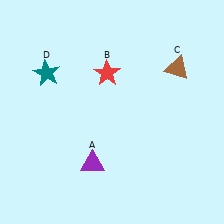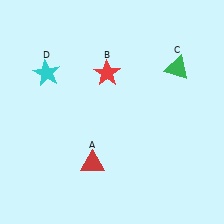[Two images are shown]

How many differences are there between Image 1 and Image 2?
There are 3 differences between the two images.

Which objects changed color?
A changed from purple to red. C changed from brown to green. D changed from teal to cyan.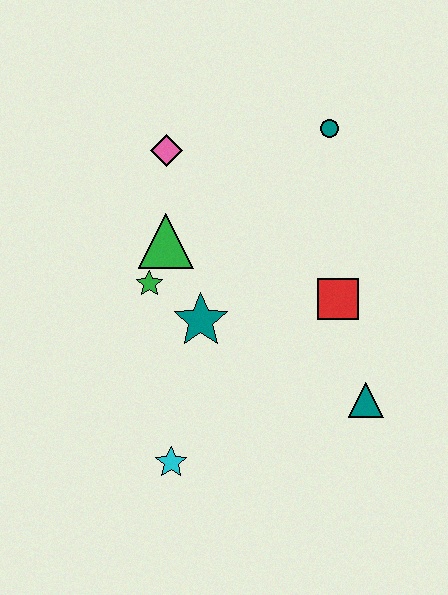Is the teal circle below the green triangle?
No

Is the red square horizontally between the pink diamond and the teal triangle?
Yes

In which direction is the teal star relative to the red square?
The teal star is to the left of the red square.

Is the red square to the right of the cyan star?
Yes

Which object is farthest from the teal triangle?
The pink diamond is farthest from the teal triangle.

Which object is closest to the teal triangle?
The red square is closest to the teal triangle.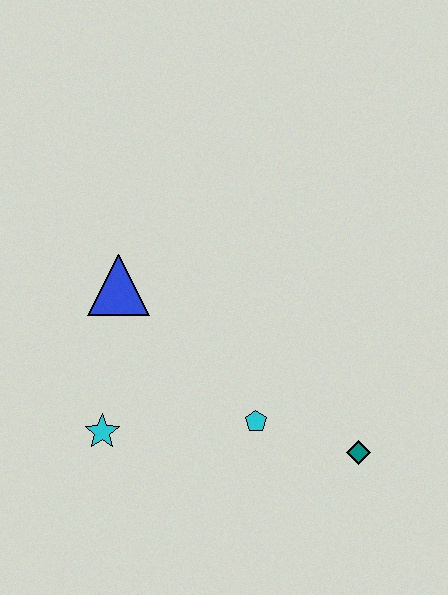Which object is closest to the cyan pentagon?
The teal diamond is closest to the cyan pentagon.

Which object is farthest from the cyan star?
The teal diamond is farthest from the cyan star.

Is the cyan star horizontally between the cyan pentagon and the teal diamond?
No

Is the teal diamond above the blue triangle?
No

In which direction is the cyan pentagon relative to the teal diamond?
The cyan pentagon is to the left of the teal diamond.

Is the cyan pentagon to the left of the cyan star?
No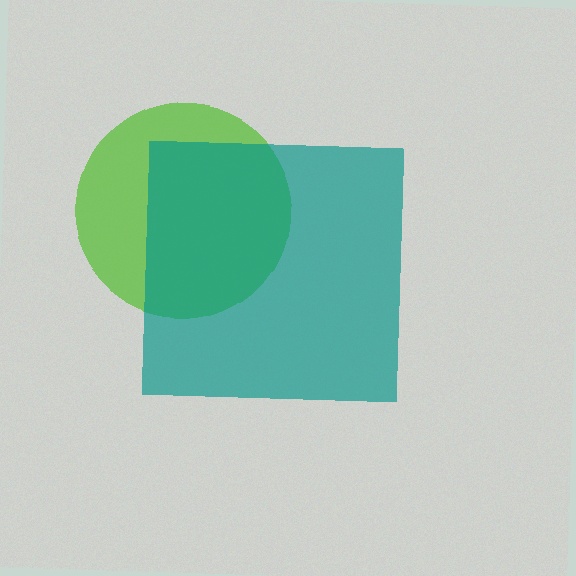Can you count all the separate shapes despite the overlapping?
Yes, there are 2 separate shapes.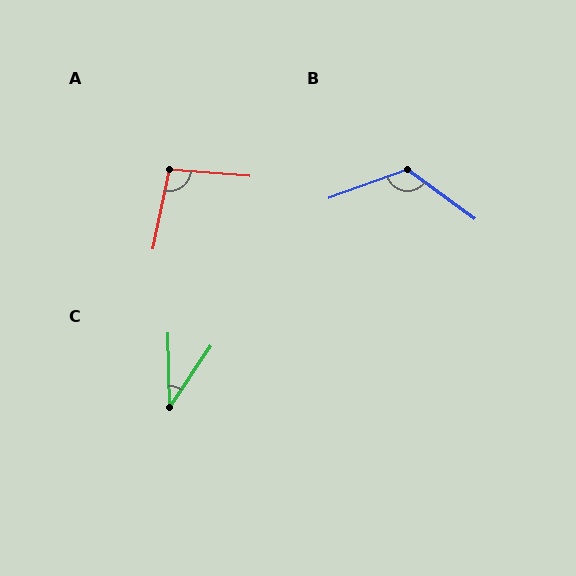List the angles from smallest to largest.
C (35°), A (97°), B (124°).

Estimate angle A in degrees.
Approximately 97 degrees.